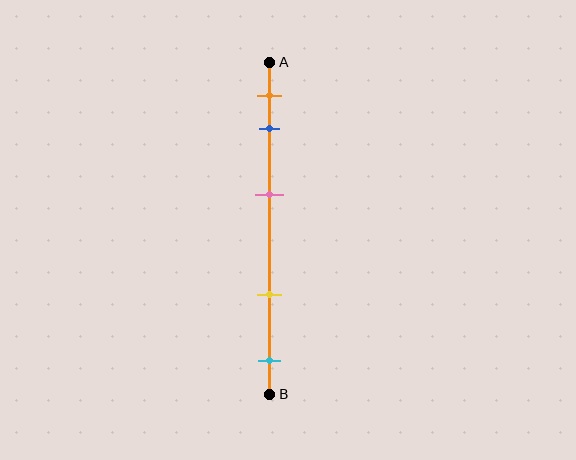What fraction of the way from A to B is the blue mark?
The blue mark is approximately 20% (0.2) of the way from A to B.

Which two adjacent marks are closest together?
The orange and blue marks are the closest adjacent pair.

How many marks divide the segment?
There are 5 marks dividing the segment.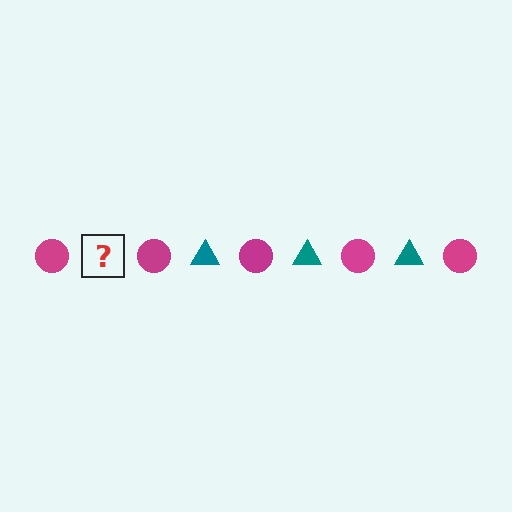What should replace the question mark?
The question mark should be replaced with a teal triangle.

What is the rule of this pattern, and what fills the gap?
The rule is that the pattern alternates between magenta circle and teal triangle. The gap should be filled with a teal triangle.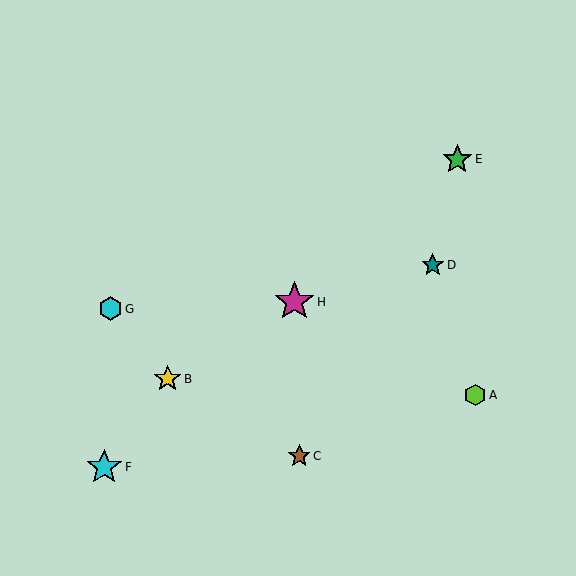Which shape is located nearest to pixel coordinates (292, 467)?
The brown star (labeled C) at (299, 456) is nearest to that location.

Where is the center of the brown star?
The center of the brown star is at (299, 456).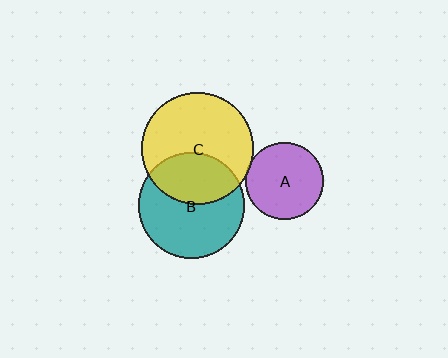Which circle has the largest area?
Circle C (yellow).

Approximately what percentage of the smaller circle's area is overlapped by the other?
Approximately 5%.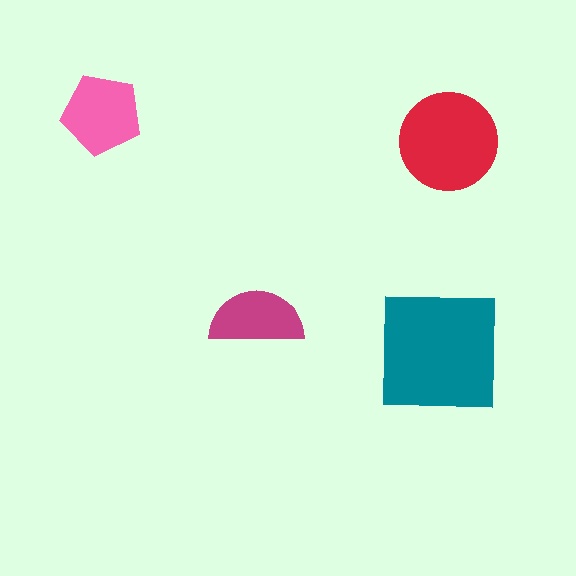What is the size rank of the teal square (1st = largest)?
1st.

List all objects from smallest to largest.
The magenta semicircle, the pink pentagon, the red circle, the teal square.